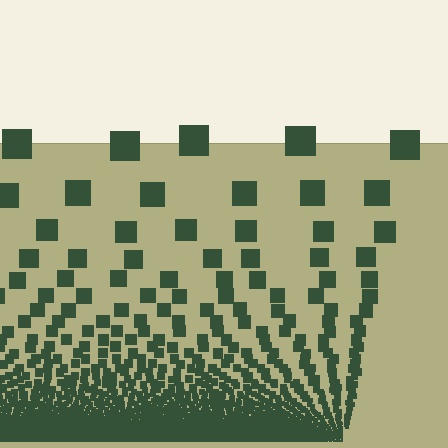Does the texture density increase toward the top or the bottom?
Density increases toward the bottom.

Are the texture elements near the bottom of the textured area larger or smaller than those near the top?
Smaller. The gradient is inverted — elements near the bottom are smaller and denser.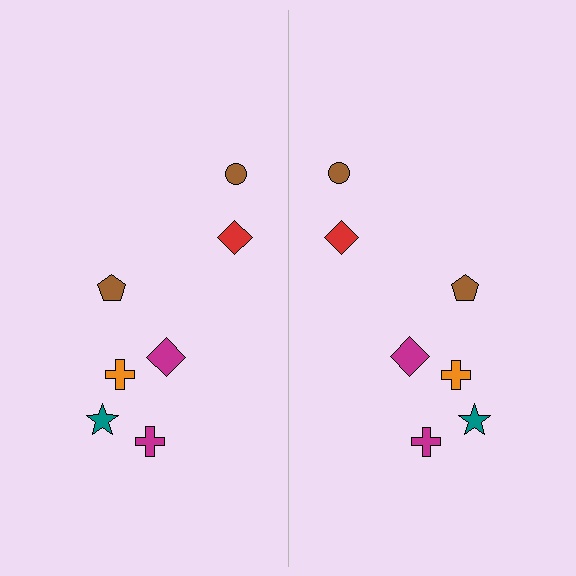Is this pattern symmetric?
Yes, this pattern has bilateral (reflection) symmetry.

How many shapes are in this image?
There are 14 shapes in this image.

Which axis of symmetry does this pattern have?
The pattern has a vertical axis of symmetry running through the center of the image.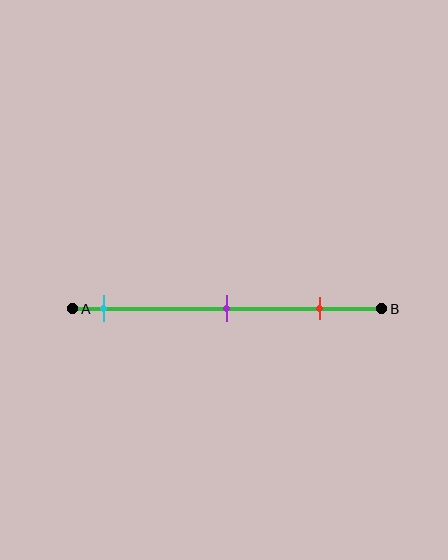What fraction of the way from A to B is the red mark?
The red mark is approximately 80% (0.8) of the way from A to B.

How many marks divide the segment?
There are 3 marks dividing the segment.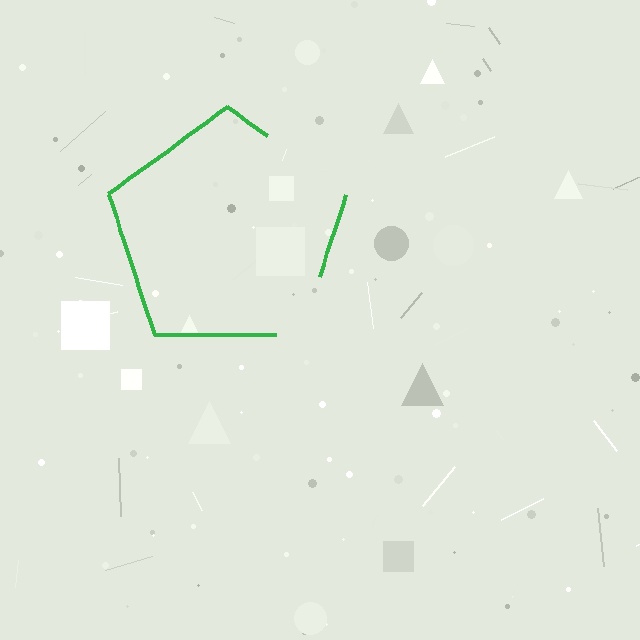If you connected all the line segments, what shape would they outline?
They would outline a pentagon.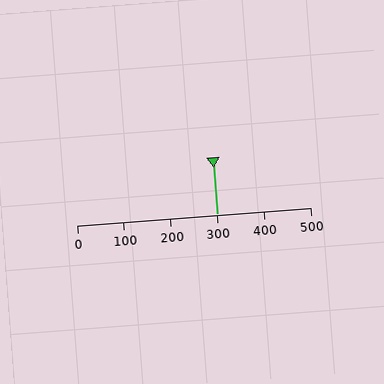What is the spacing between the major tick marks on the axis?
The major ticks are spaced 100 apart.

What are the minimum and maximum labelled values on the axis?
The axis runs from 0 to 500.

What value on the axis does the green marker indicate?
The marker indicates approximately 300.